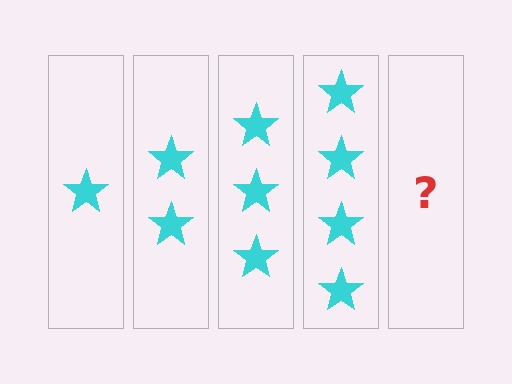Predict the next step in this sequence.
The next step is 5 stars.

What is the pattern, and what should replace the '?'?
The pattern is that each step adds one more star. The '?' should be 5 stars.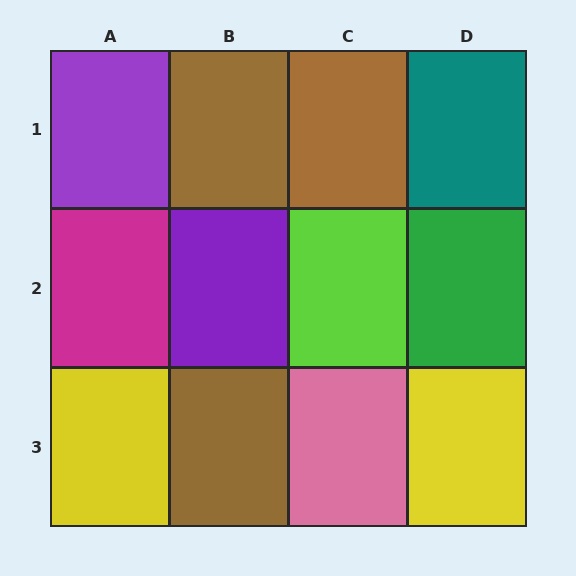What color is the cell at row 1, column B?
Brown.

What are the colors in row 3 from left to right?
Yellow, brown, pink, yellow.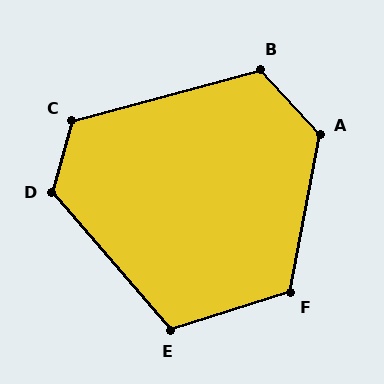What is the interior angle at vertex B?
Approximately 117 degrees (obtuse).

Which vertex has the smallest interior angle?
E, at approximately 113 degrees.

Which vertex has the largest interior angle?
A, at approximately 127 degrees.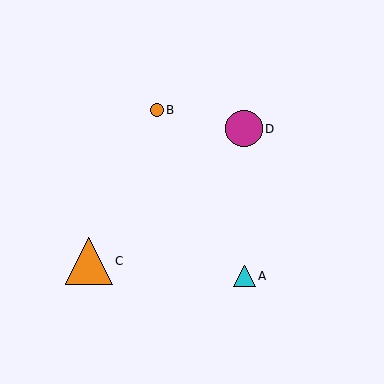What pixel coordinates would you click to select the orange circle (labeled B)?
Click at (157, 110) to select the orange circle B.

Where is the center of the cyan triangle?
The center of the cyan triangle is at (244, 276).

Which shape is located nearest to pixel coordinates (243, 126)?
The magenta circle (labeled D) at (244, 129) is nearest to that location.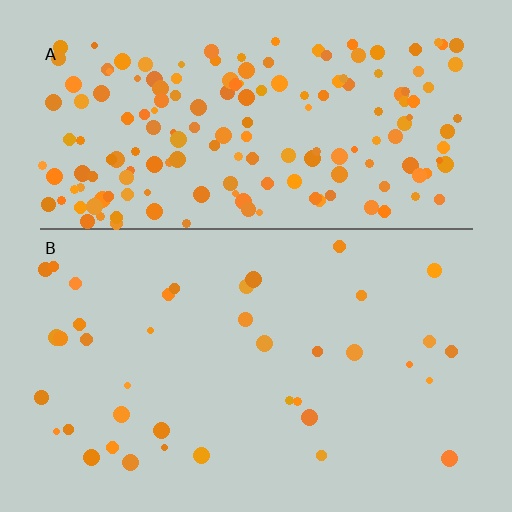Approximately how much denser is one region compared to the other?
Approximately 4.5× — region A over region B.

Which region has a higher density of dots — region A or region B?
A (the top).